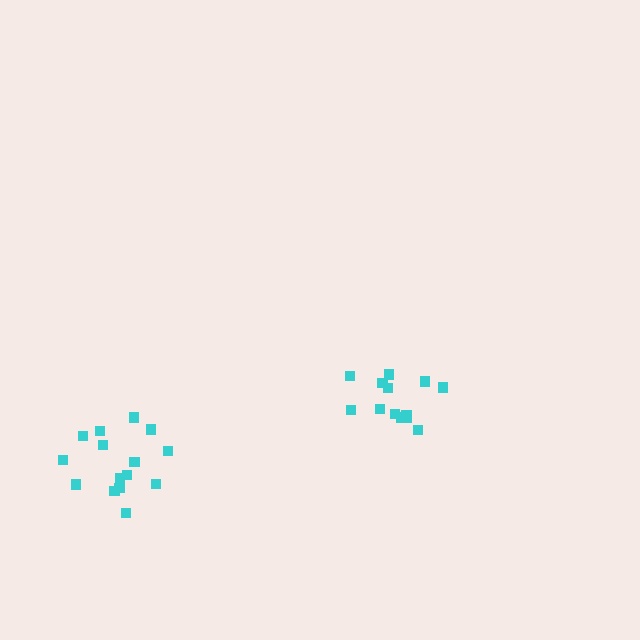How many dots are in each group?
Group 1: 15 dots, Group 2: 13 dots (28 total).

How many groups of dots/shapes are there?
There are 2 groups.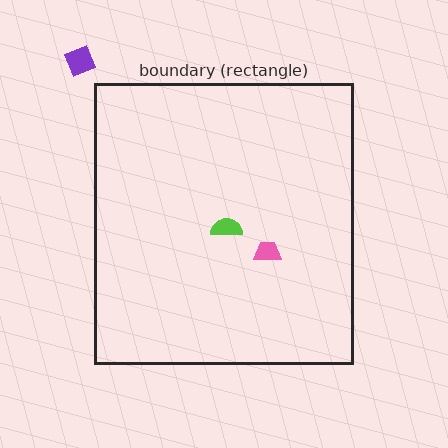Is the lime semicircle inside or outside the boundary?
Inside.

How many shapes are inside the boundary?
2 inside, 1 outside.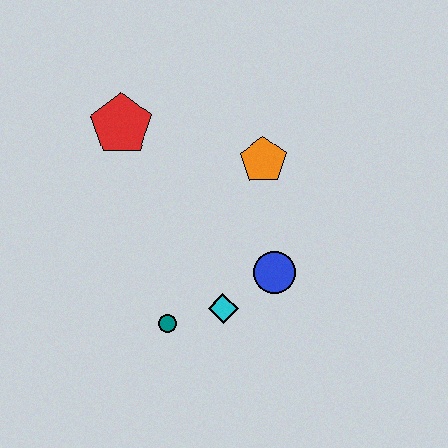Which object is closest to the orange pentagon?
The blue circle is closest to the orange pentagon.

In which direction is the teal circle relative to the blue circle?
The teal circle is to the left of the blue circle.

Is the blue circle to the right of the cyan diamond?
Yes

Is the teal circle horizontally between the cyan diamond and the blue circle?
No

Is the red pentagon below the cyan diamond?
No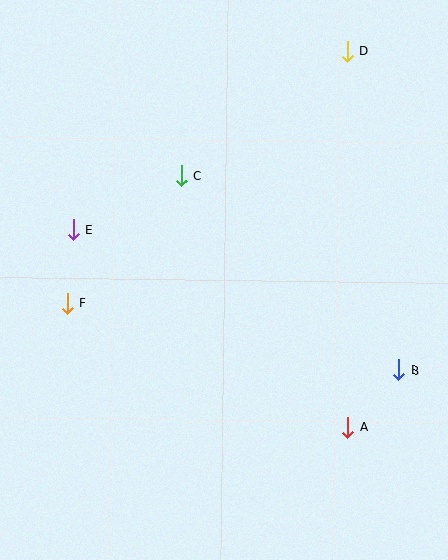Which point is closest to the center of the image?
Point C at (182, 176) is closest to the center.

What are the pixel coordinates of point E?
Point E is at (73, 230).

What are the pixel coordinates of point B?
Point B is at (398, 370).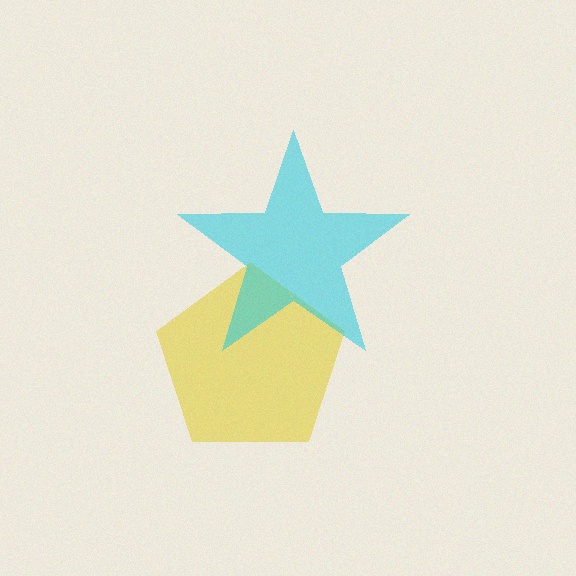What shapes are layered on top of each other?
The layered shapes are: a yellow pentagon, a cyan star.